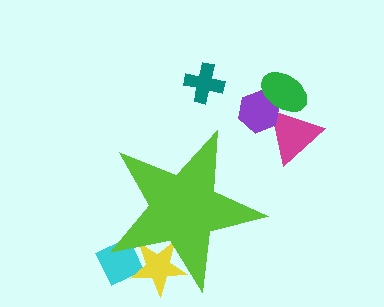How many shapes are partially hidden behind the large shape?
2 shapes are partially hidden.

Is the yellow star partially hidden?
Yes, the yellow star is partially hidden behind the lime star.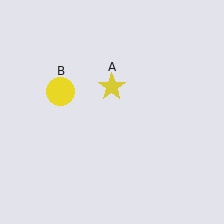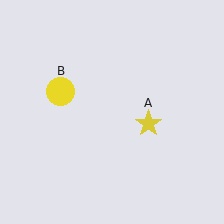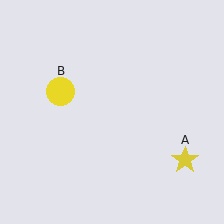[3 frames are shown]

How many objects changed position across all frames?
1 object changed position: yellow star (object A).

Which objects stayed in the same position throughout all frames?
Yellow circle (object B) remained stationary.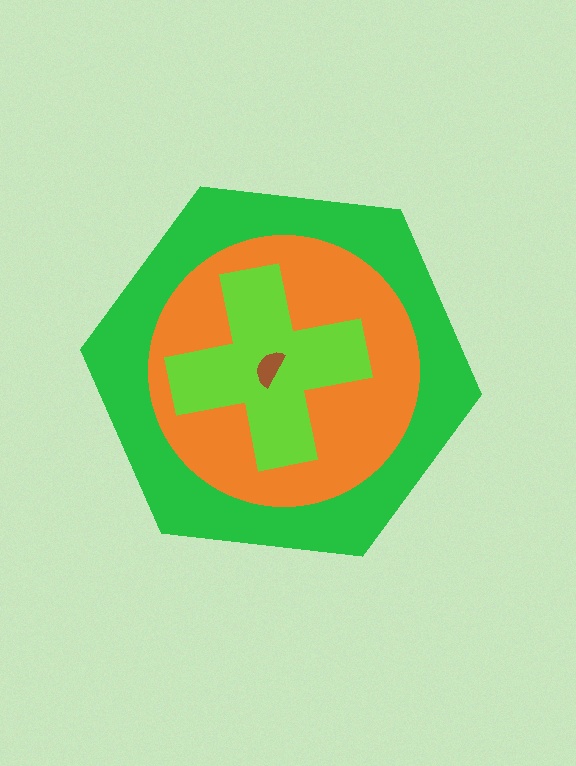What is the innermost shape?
The brown semicircle.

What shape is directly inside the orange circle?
The lime cross.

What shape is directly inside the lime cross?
The brown semicircle.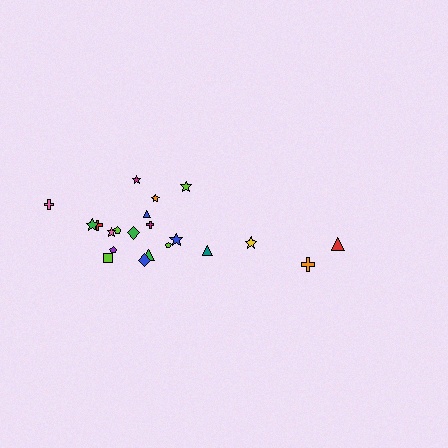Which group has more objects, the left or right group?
The left group.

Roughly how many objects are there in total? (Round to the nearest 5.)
Roughly 20 objects in total.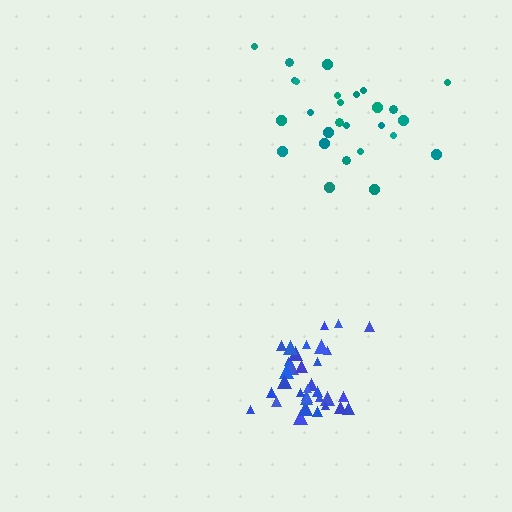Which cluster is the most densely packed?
Blue.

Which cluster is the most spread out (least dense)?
Teal.